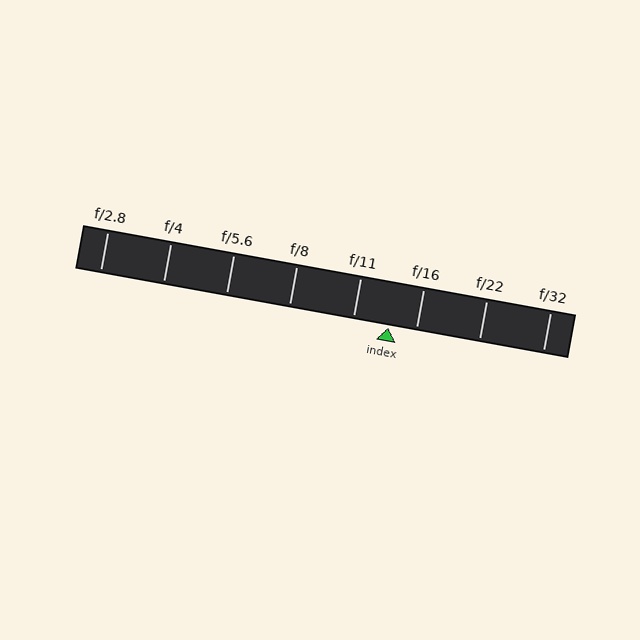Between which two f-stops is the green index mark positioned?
The index mark is between f/11 and f/16.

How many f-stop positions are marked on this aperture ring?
There are 8 f-stop positions marked.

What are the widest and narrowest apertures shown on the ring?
The widest aperture shown is f/2.8 and the narrowest is f/32.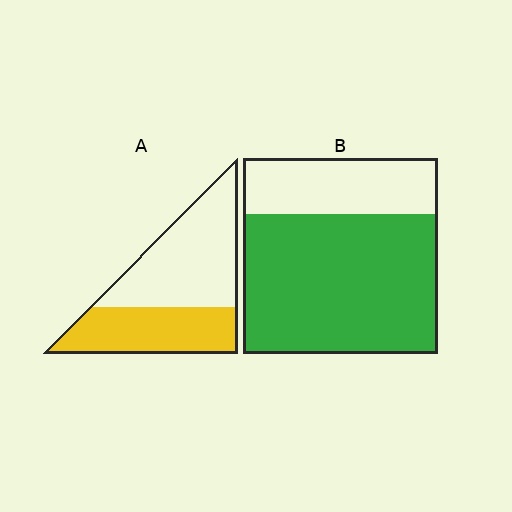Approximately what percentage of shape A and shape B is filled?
A is approximately 40% and B is approximately 70%.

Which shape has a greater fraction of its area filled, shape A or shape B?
Shape B.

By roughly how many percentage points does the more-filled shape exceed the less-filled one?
By roughly 30 percentage points (B over A).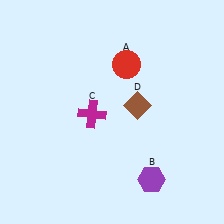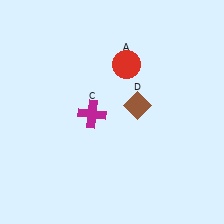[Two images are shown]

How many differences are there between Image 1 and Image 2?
There is 1 difference between the two images.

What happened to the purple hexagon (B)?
The purple hexagon (B) was removed in Image 2. It was in the bottom-right area of Image 1.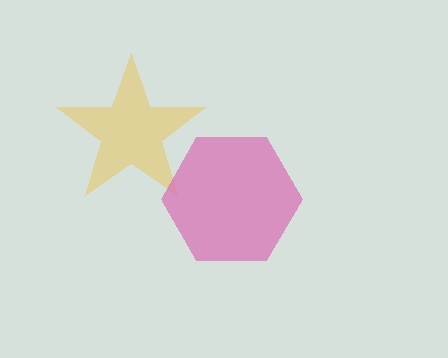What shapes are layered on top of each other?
The layered shapes are: a yellow star, a pink hexagon.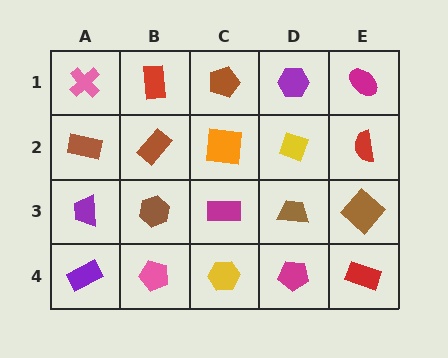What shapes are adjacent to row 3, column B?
A brown rectangle (row 2, column B), a pink pentagon (row 4, column B), a purple trapezoid (row 3, column A), a magenta rectangle (row 3, column C).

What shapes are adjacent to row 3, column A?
A brown rectangle (row 2, column A), a purple rectangle (row 4, column A), a brown hexagon (row 3, column B).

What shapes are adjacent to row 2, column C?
A brown pentagon (row 1, column C), a magenta rectangle (row 3, column C), a brown rectangle (row 2, column B), a yellow diamond (row 2, column D).